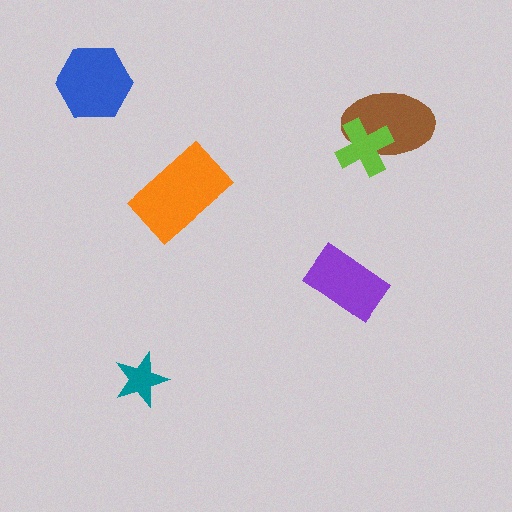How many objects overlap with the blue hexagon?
0 objects overlap with the blue hexagon.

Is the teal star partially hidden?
No, no other shape covers it.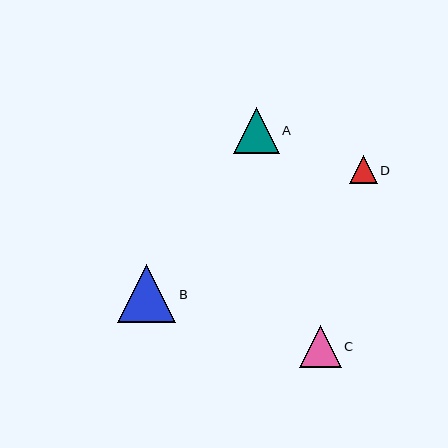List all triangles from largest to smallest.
From largest to smallest: B, A, C, D.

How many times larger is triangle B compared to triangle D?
Triangle B is approximately 2.1 times the size of triangle D.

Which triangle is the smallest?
Triangle D is the smallest with a size of approximately 27 pixels.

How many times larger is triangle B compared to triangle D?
Triangle B is approximately 2.1 times the size of triangle D.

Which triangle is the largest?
Triangle B is the largest with a size of approximately 58 pixels.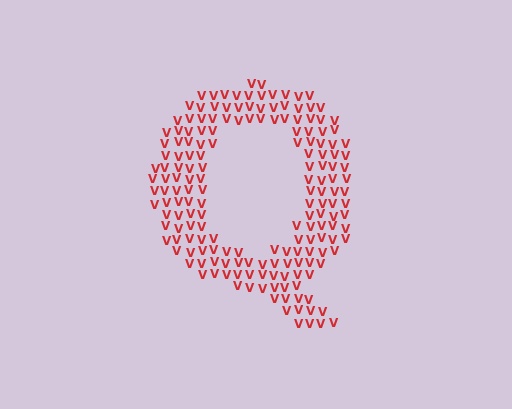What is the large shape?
The large shape is the letter Q.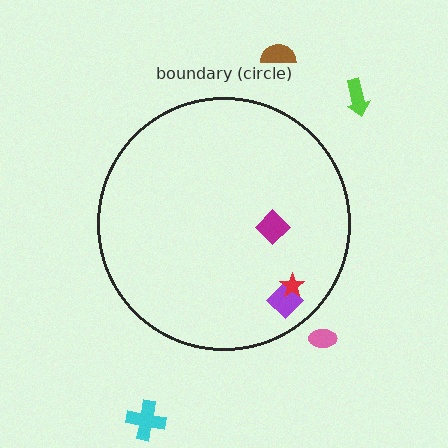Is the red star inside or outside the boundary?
Inside.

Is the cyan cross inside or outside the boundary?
Outside.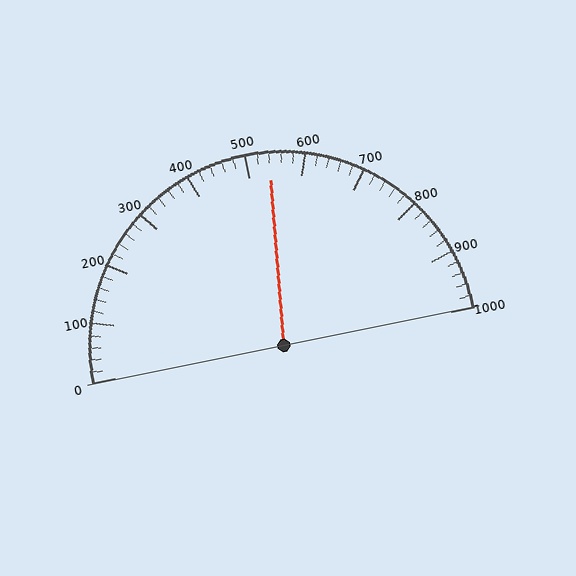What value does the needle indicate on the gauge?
The needle indicates approximately 540.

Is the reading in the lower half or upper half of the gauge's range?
The reading is in the upper half of the range (0 to 1000).